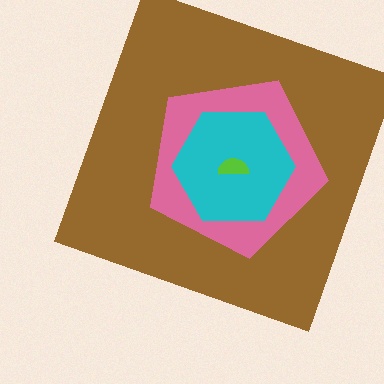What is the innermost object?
The lime semicircle.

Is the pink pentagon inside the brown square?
Yes.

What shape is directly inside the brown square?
The pink pentagon.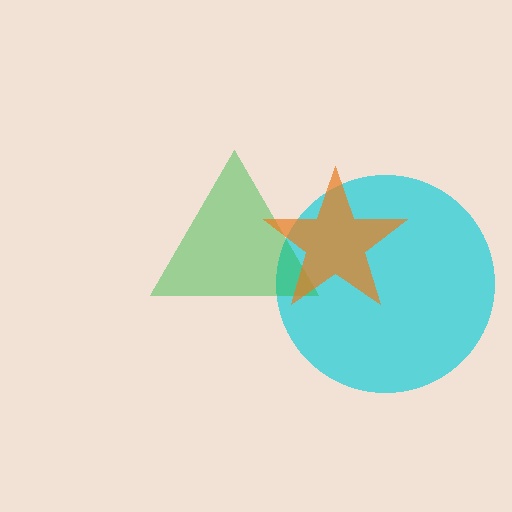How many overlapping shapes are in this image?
There are 3 overlapping shapes in the image.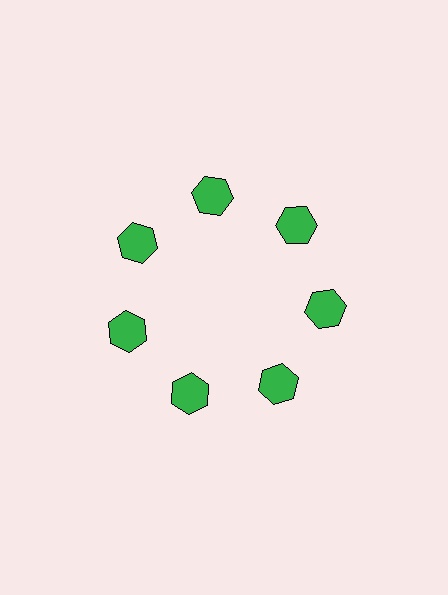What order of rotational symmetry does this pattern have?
This pattern has 7-fold rotational symmetry.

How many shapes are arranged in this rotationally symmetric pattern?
There are 7 shapes, arranged in 7 groups of 1.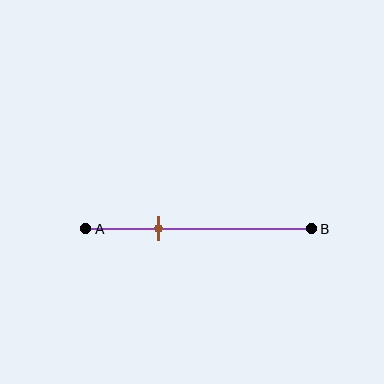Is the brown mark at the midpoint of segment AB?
No, the mark is at about 30% from A, not at the 50% midpoint.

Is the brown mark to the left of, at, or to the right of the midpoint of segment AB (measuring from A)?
The brown mark is to the left of the midpoint of segment AB.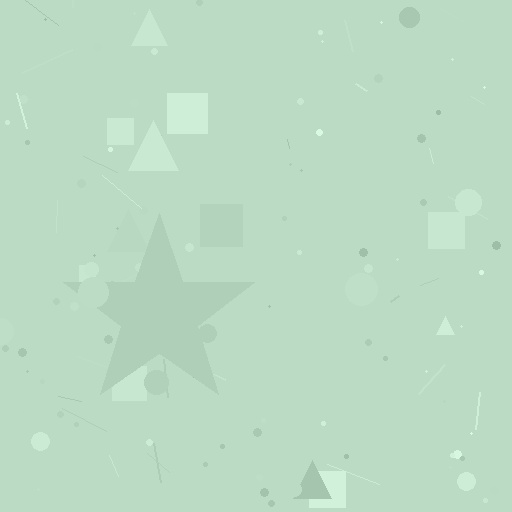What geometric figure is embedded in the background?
A star is embedded in the background.